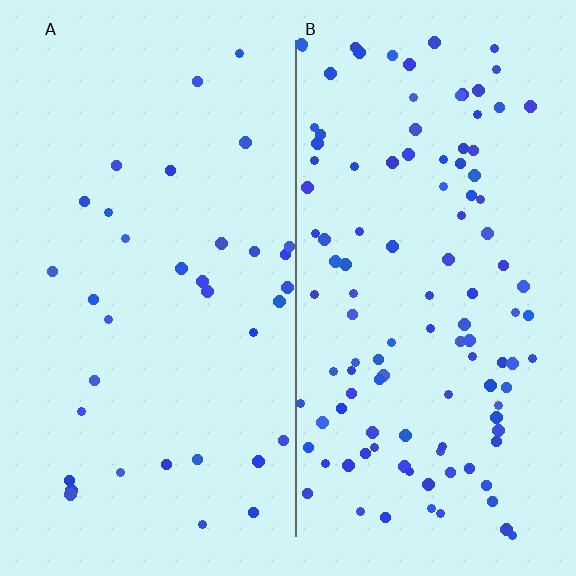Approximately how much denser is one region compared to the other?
Approximately 3.2× — region B over region A.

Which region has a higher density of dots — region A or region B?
B (the right).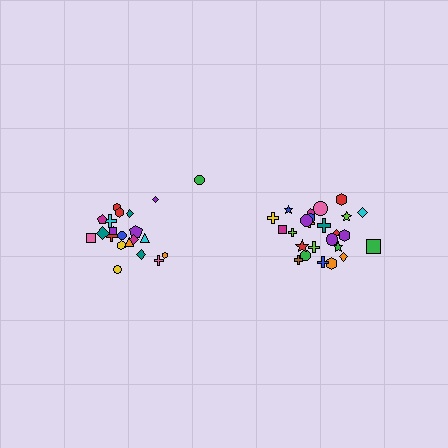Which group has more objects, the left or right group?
The right group.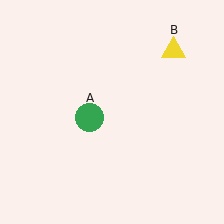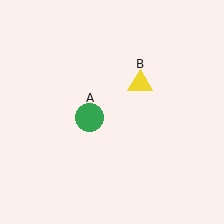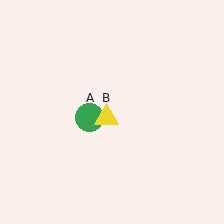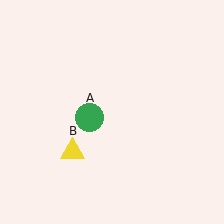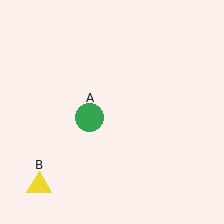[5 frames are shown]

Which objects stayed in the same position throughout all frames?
Green circle (object A) remained stationary.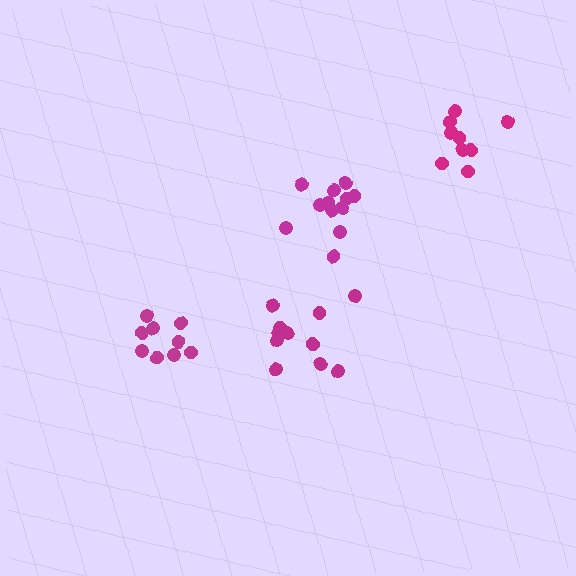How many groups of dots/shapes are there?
There are 4 groups.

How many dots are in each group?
Group 1: 12 dots, Group 2: 12 dots, Group 3: 9 dots, Group 4: 9 dots (42 total).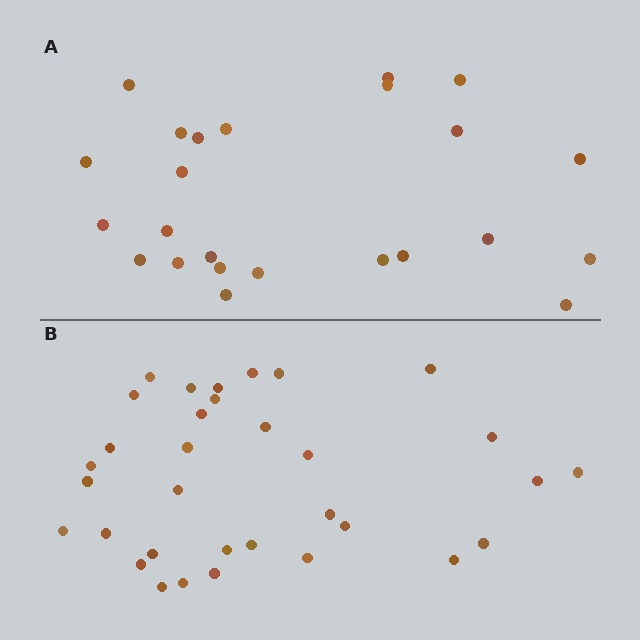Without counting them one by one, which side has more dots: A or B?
Region B (the bottom region) has more dots.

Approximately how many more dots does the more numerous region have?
Region B has roughly 8 or so more dots than region A.